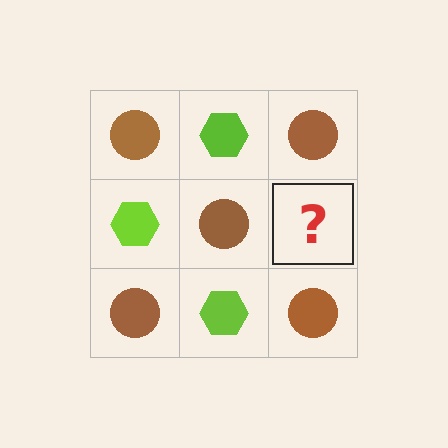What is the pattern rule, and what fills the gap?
The rule is that it alternates brown circle and lime hexagon in a checkerboard pattern. The gap should be filled with a lime hexagon.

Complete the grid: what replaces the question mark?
The question mark should be replaced with a lime hexagon.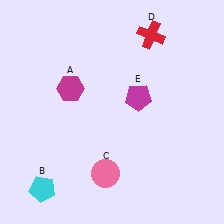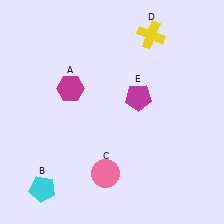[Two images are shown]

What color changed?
The cross (D) changed from red in Image 1 to yellow in Image 2.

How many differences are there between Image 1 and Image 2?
There is 1 difference between the two images.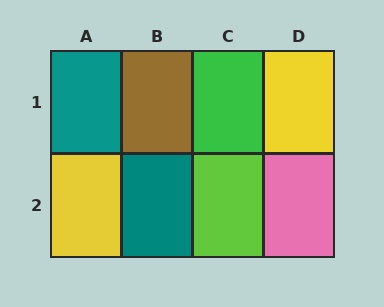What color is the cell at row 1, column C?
Green.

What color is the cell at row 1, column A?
Teal.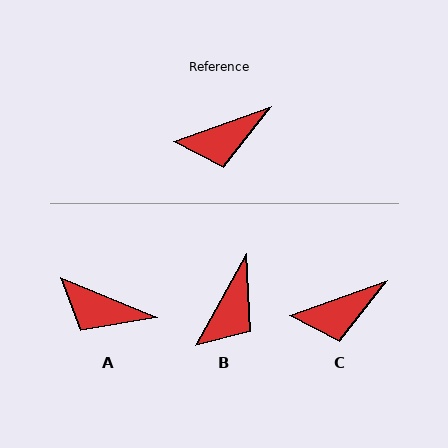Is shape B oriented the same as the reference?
No, it is off by about 41 degrees.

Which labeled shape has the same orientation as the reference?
C.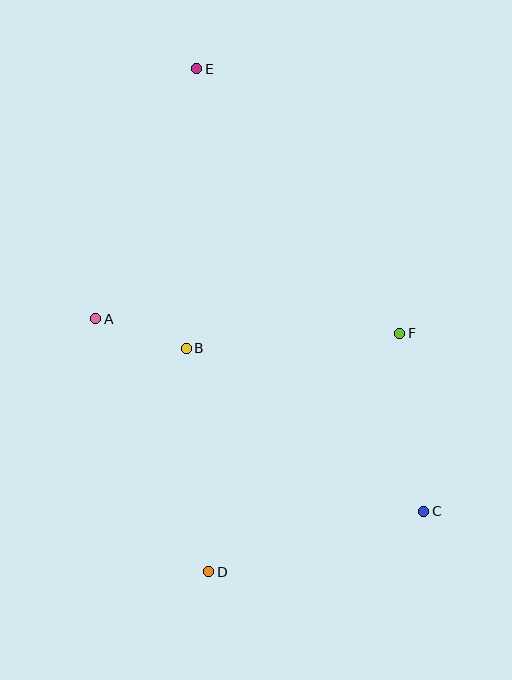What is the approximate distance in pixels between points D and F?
The distance between D and F is approximately 305 pixels.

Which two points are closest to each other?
Points A and B are closest to each other.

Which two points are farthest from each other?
Points D and E are farthest from each other.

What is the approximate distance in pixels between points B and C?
The distance between B and C is approximately 288 pixels.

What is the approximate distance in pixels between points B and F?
The distance between B and F is approximately 214 pixels.